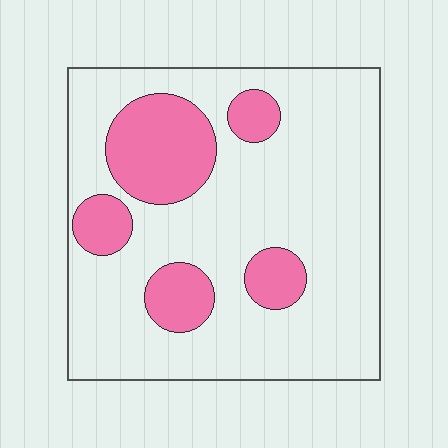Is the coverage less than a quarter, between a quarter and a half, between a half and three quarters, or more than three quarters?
Less than a quarter.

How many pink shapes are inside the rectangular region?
5.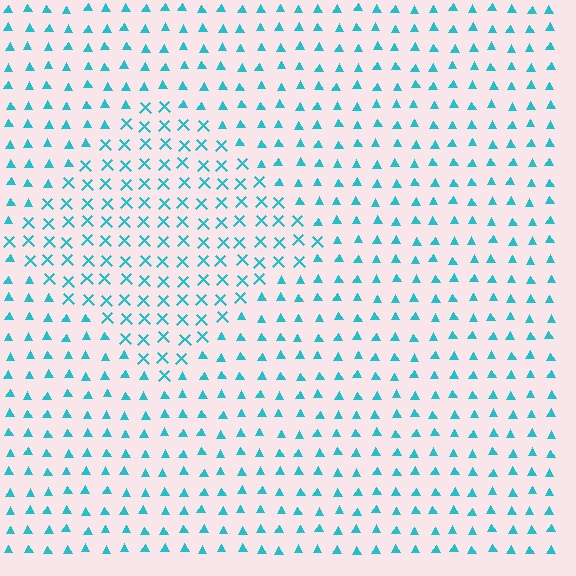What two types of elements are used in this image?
The image uses X marks inside the diamond region and triangles outside it.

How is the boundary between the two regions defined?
The boundary is defined by a change in element shape: X marks inside vs. triangles outside. All elements share the same color and spacing.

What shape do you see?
I see a diamond.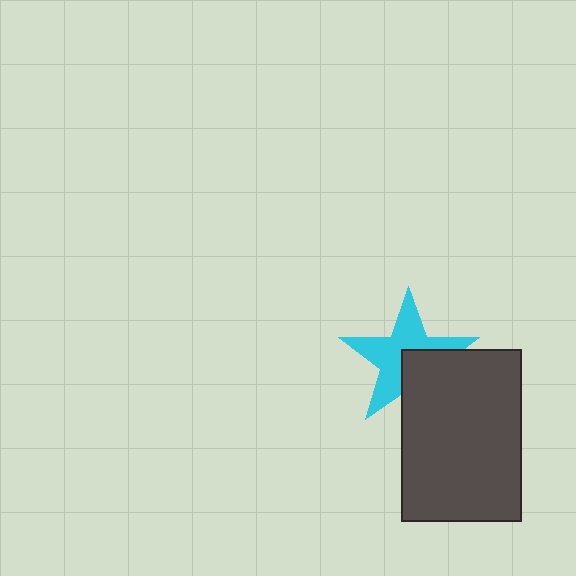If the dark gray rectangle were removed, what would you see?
You would see the complete cyan star.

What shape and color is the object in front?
The object in front is a dark gray rectangle.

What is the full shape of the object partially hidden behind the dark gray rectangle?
The partially hidden object is a cyan star.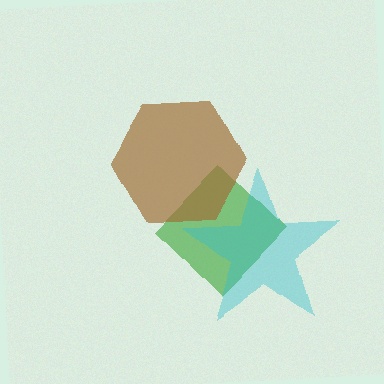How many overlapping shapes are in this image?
There are 3 overlapping shapes in the image.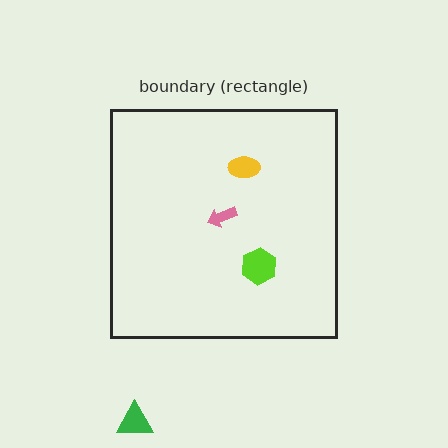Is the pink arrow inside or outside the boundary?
Inside.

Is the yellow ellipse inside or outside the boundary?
Inside.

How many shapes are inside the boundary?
3 inside, 1 outside.